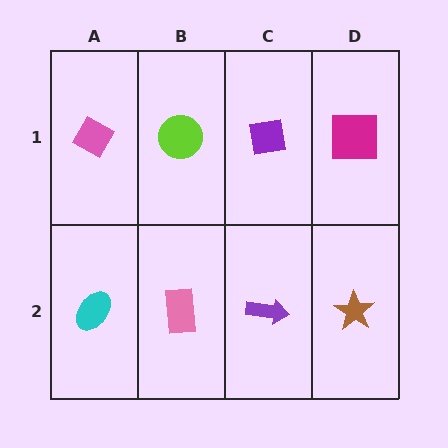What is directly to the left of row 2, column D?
A purple arrow.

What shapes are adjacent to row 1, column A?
A cyan ellipse (row 2, column A), a lime circle (row 1, column B).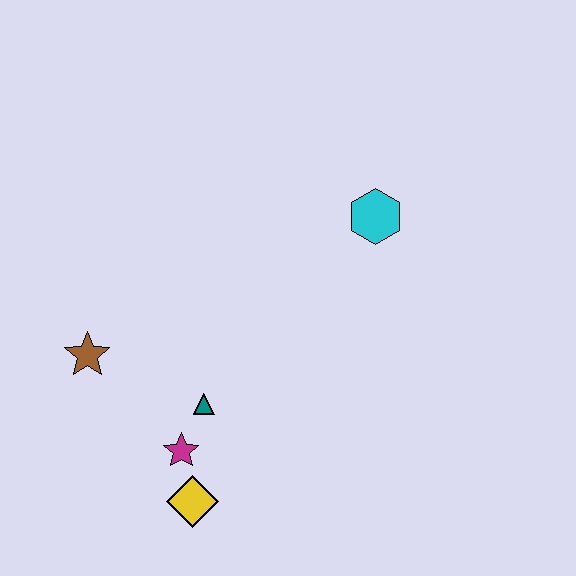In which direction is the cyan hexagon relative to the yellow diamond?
The cyan hexagon is above the yellow diamond.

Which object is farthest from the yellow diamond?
The cyan hexagon is farthest from the yellow diamond.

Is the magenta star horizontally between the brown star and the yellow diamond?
Yes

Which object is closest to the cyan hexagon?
The teal triangle is closest to the cyan hexagon.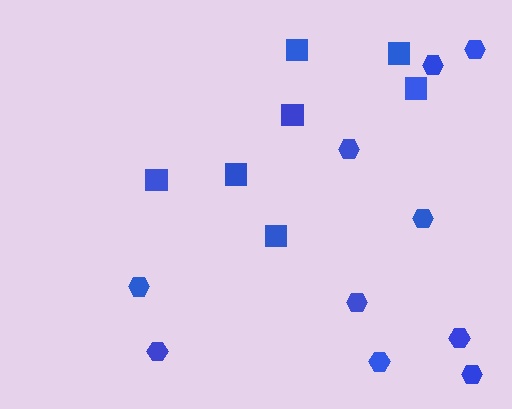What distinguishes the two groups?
There are 2 groups: one group of hexagons (10) and one group of squares (7).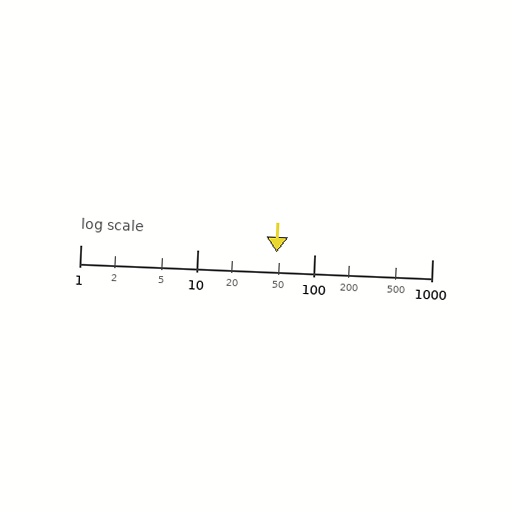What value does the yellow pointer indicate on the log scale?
The pointer indicates approximately 47.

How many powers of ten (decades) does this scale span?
The scale spans 3 decades, from 1 to 1000.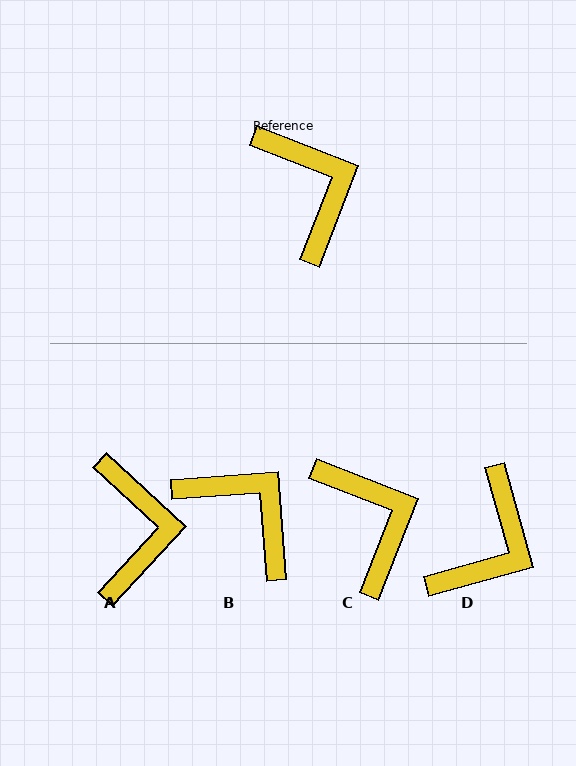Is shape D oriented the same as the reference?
No, it is off by about 53 degrees.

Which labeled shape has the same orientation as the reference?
C.